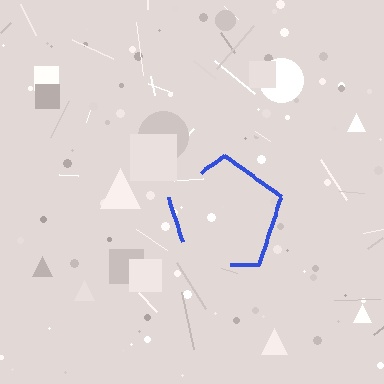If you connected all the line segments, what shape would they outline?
They would outline a pentagon.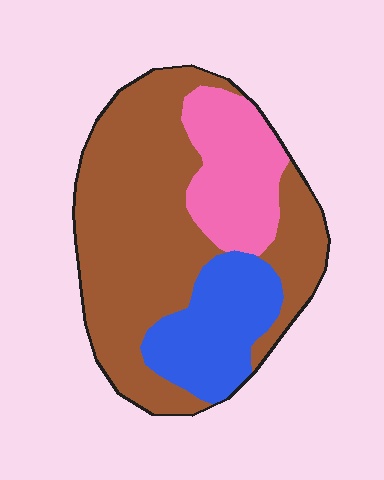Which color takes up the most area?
Brown, at roughly 60%.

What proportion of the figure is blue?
Blue takes up about one fifth (1/5) of the figure.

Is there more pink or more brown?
Brown.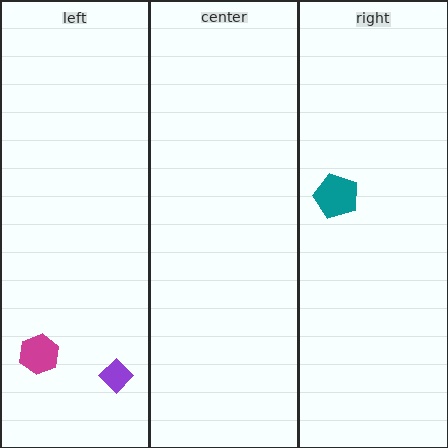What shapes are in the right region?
The teal pentagon.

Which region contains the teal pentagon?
The right region.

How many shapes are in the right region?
1.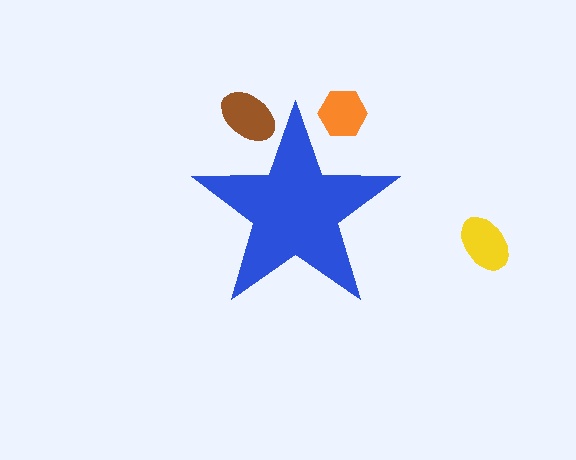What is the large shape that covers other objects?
A blue star.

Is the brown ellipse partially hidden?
Yes, the brown ellipse is partially hidden behind the blue star.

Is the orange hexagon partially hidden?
Yes, the orange hexagon is partially hidden behind the blue star.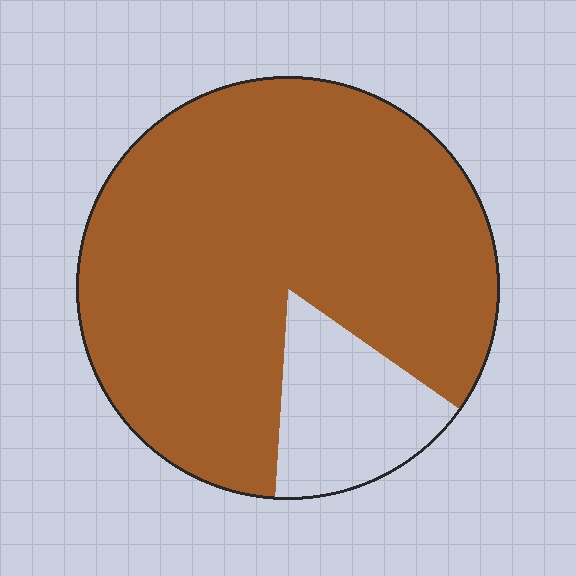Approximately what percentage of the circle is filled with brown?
Approximately 85%.